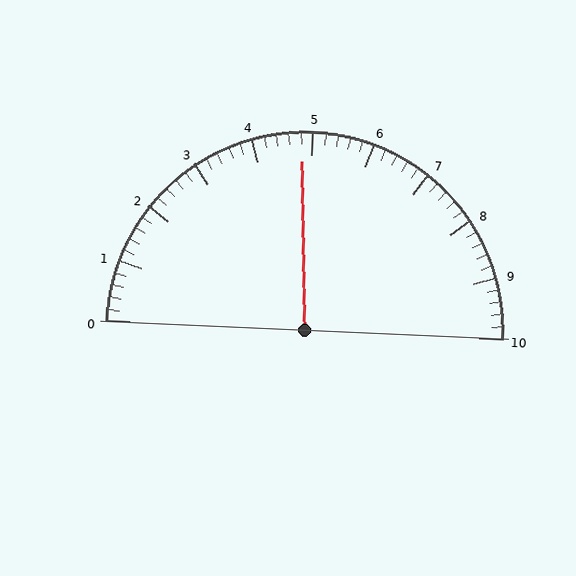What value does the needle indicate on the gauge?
The needle indicates approximately 4.8.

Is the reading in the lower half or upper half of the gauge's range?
The reading is in the lower half of the range (0 to 10).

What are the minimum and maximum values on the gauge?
The gauge ranges from 0 to 10.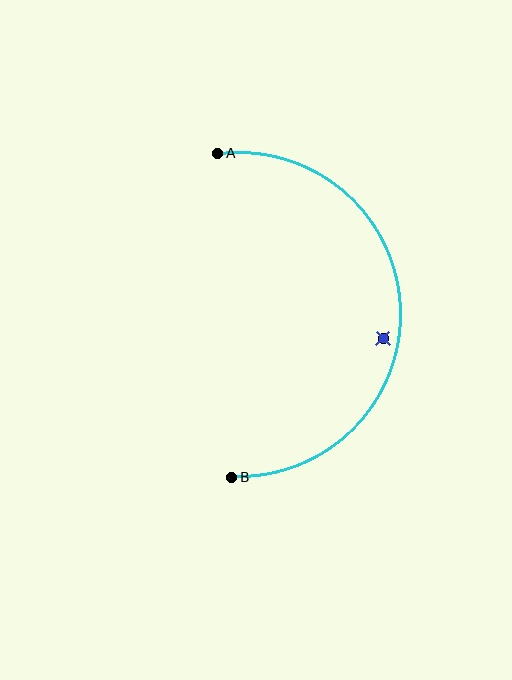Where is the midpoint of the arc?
The arc midpoint is the point on the curve farthest from the straight line joining A and B. It sits to the right of that line.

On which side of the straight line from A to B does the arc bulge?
The arc bulges to the right of the straight line connecting A and B.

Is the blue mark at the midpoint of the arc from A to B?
No — the blue mark does not lie on the arc at all. It sits slightly inside the curve.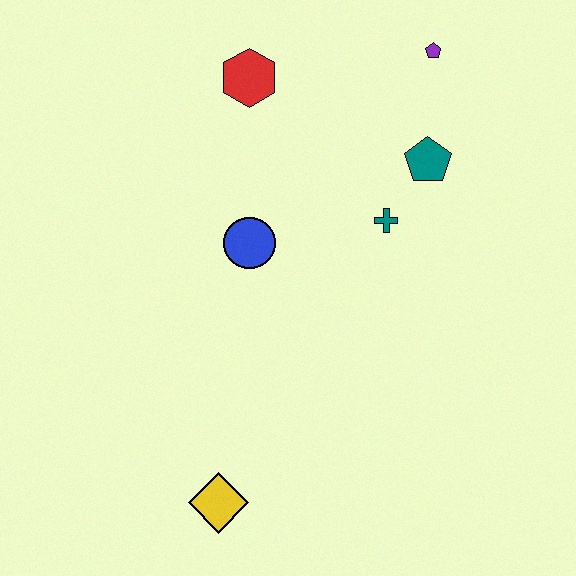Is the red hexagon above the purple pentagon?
No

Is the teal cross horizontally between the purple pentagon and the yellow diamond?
Yes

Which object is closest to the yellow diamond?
The blue circle is closest to the yellow diamond.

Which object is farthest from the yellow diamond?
The purple pentagon is farthest from the yellow diamond.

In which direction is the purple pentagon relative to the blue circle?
The purple pentagon is above the blue circle.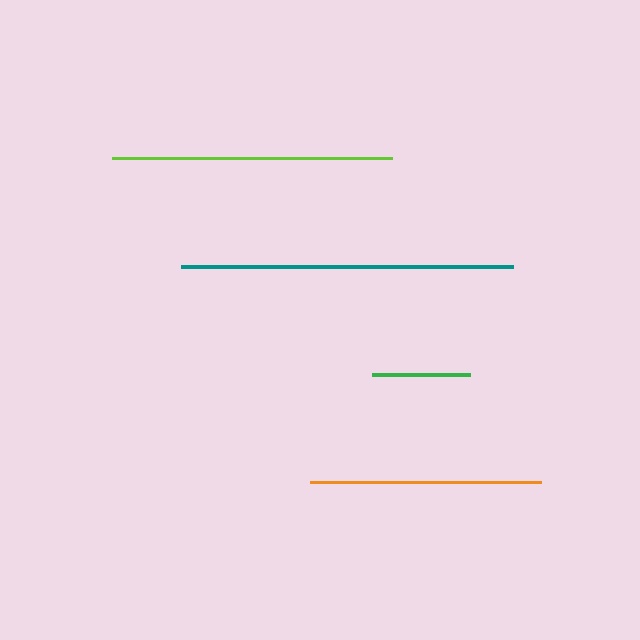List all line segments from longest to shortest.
From longest to shortest: teal, lime, orange, green.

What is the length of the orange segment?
The orange segment is approximately 231 pixels long.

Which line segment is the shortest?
The green line is the shortest at approximately 99 pixels.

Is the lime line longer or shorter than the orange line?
The lime line is longer than the orange line.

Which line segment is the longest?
The teal line is the longest at approximately 333 pixels.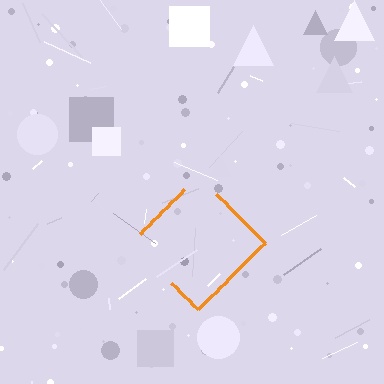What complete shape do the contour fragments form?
The contour fragments form a diamond.